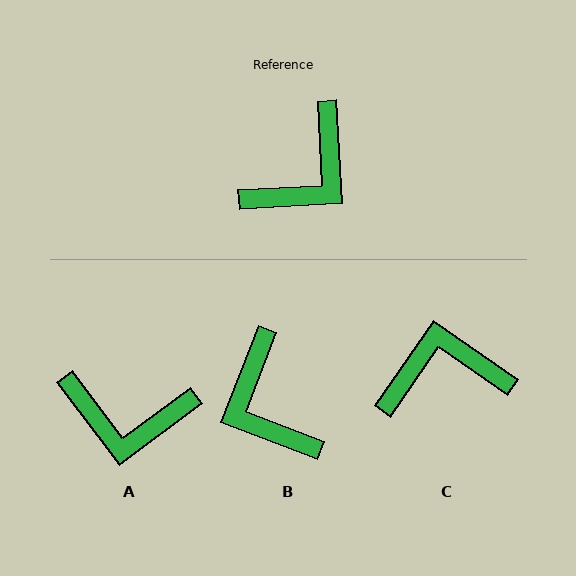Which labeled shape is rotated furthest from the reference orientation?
C, about 142 degrees away.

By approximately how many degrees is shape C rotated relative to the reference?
Approximately 142 degrees counter-clockwise.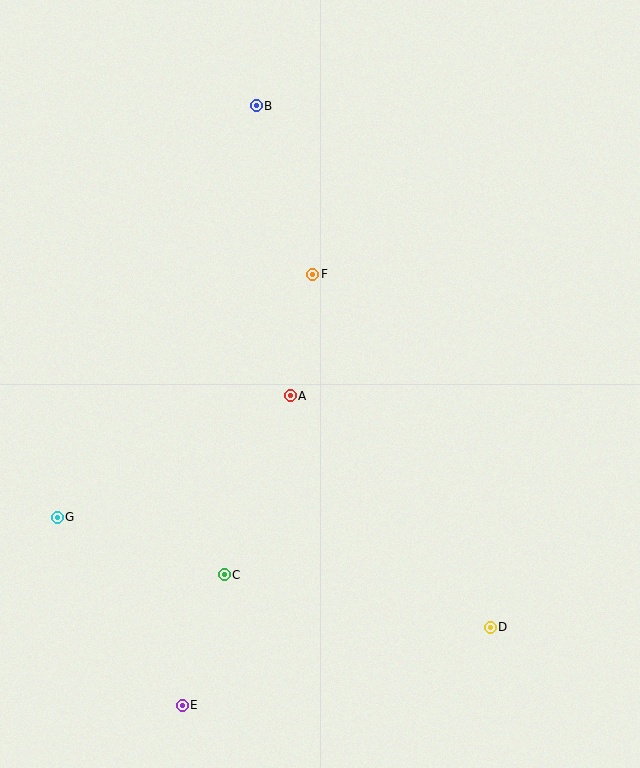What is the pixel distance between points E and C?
The distance between E and C is 137 pixels.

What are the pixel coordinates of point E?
Point E is at (182, 705).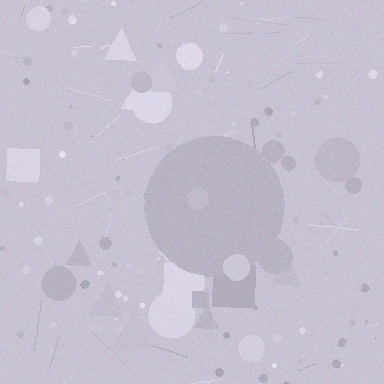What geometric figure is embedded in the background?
A circle is embedded in the background.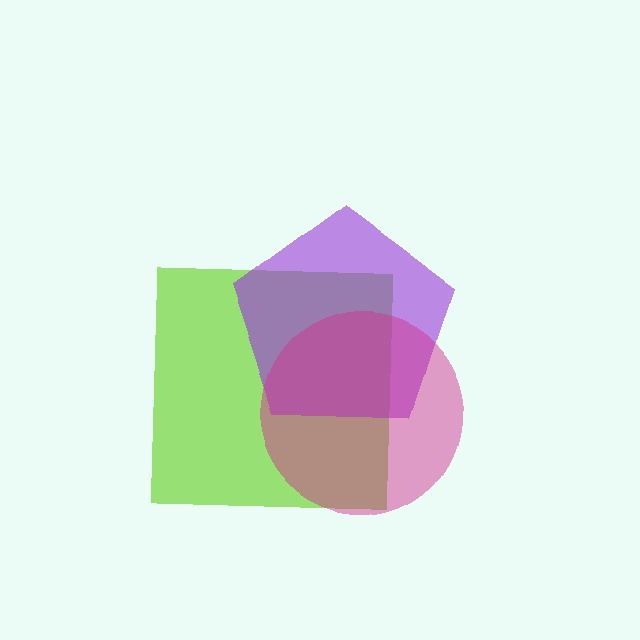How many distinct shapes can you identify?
There are 3 distinct shapes: a lime square, a purple pentagon, a magenta circle.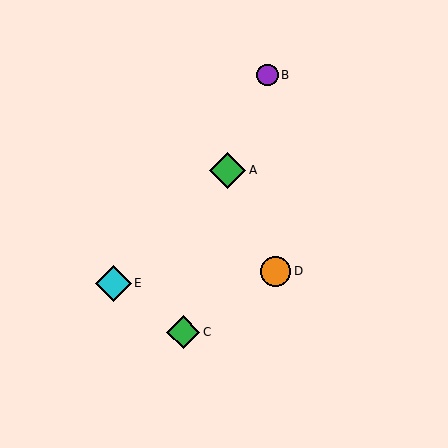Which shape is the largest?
The green diamond (labeled A) is the largest.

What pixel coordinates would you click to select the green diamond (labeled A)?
Click at (228, 170) to select the green diamond A.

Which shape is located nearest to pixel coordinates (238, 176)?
The green diamond (labeled A) at (228, 170) is nearest to that location.